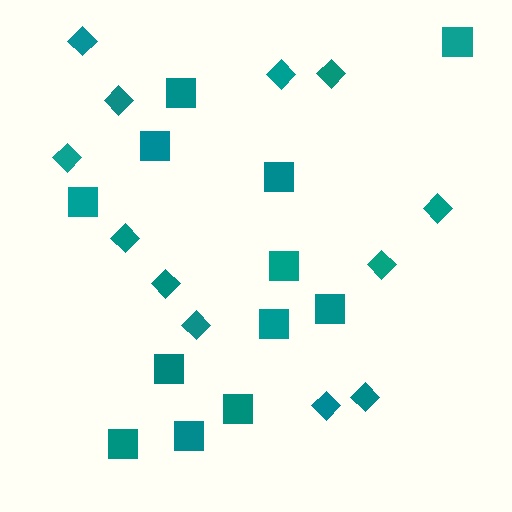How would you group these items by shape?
There are 2 groups: one group of diamonds (12) and one group of squares (12).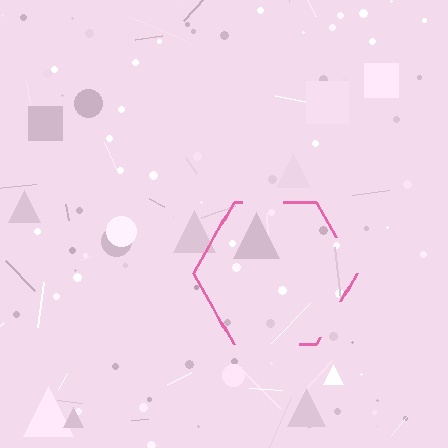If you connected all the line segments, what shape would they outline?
They would outline a hexagon.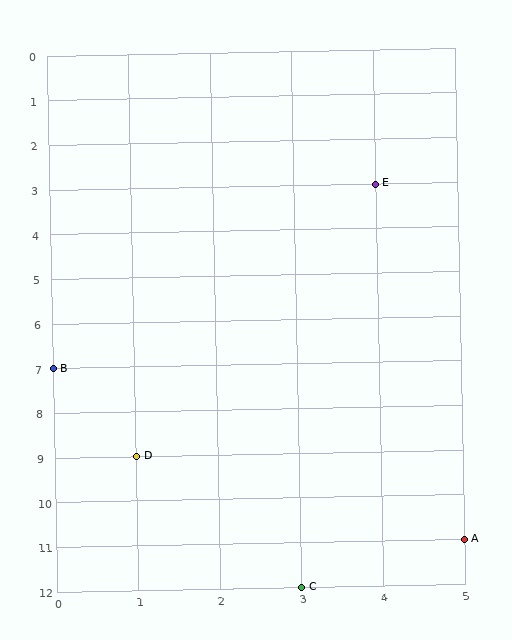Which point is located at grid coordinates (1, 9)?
Point D is at (1, 9).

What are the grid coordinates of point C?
Point C is at grid coordinates (3, 12).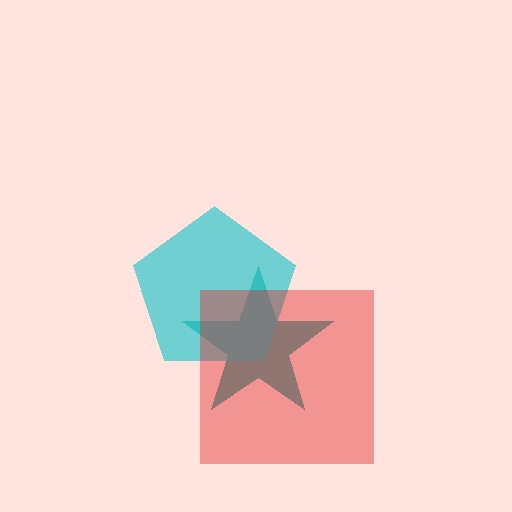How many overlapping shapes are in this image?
There are 3 overlapping shapes in the image.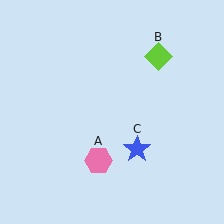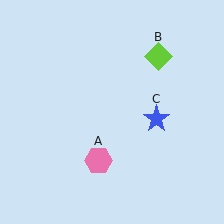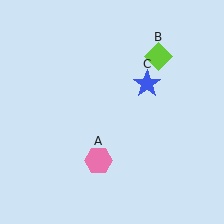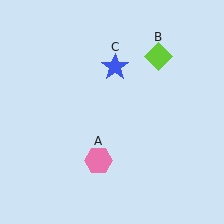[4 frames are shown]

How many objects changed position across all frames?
1 object changed position: blue star (object C).